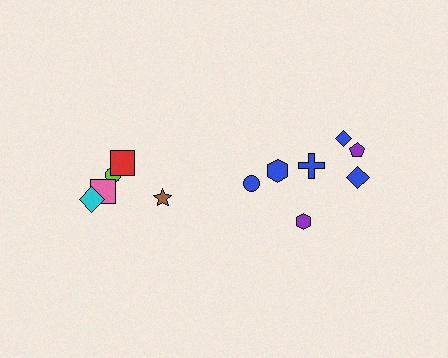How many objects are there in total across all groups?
There are 12 objects.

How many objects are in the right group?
There are 7 objects.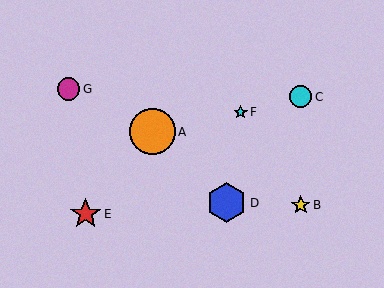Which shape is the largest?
The orange circle (labeled A) is the largest.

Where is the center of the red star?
The center of the red star is at (86, 214).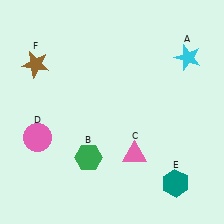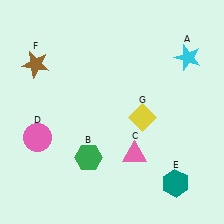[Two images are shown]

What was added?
A yellow diamond (G) was added in Image 2.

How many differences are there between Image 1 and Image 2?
There is 1 difference between the two images.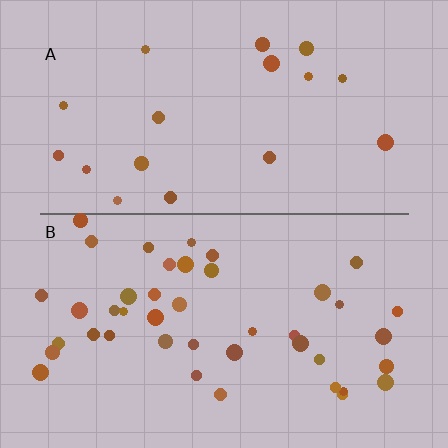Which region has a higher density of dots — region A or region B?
B (the bottom).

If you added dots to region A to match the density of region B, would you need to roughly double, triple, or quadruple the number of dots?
Approximately double.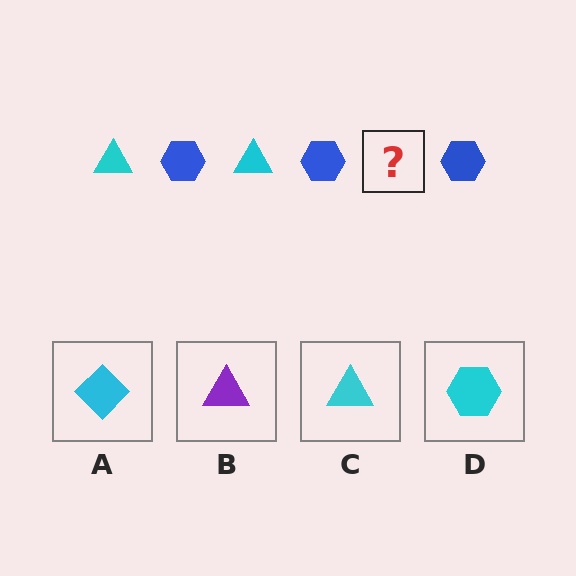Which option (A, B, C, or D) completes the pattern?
C.